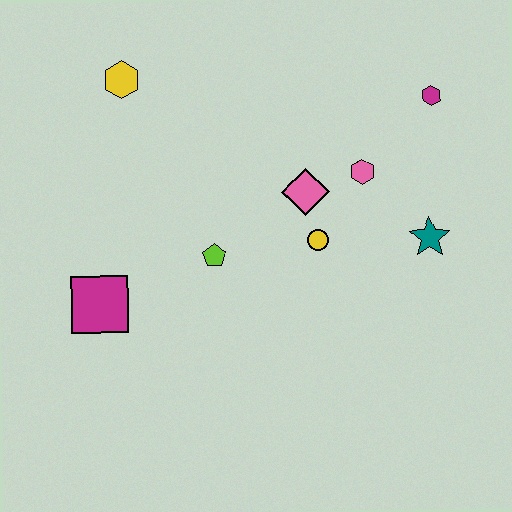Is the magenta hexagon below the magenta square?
No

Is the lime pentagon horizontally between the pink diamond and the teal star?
No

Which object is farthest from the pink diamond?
The magenta square is farthest from the pink diamond.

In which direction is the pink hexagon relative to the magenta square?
The pink hexagon is to the right of the magenta square.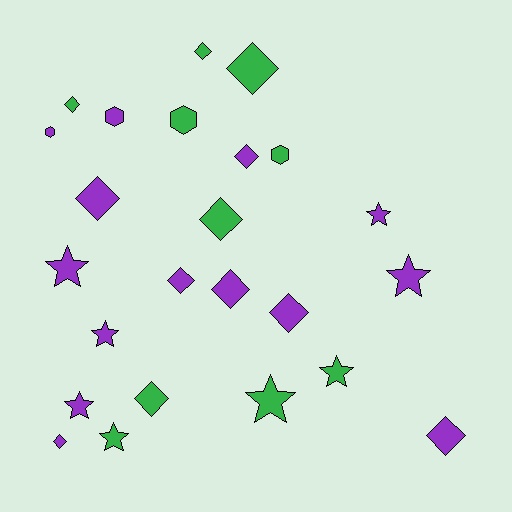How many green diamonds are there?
There are 5 green diamonds.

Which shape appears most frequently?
Diamond, with 12 objects.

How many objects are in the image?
There are 24 objects.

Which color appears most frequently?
Purple, with 14 objects.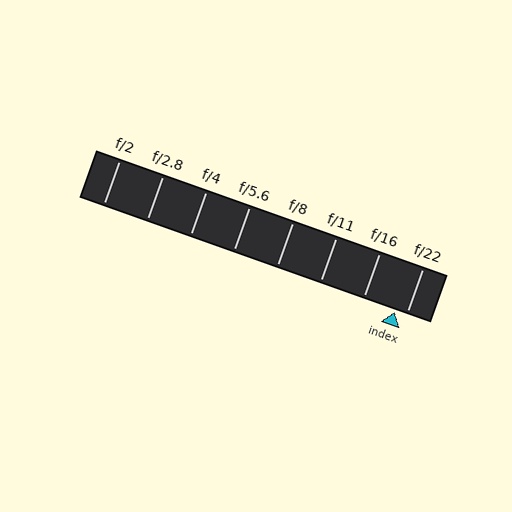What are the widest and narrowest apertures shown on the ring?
The widest aperture shown is f/2 and the narrowest is f/22.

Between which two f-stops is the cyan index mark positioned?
The index mark is between f/16 and f/22.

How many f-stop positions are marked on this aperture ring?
There are 8 f-stop positions marked.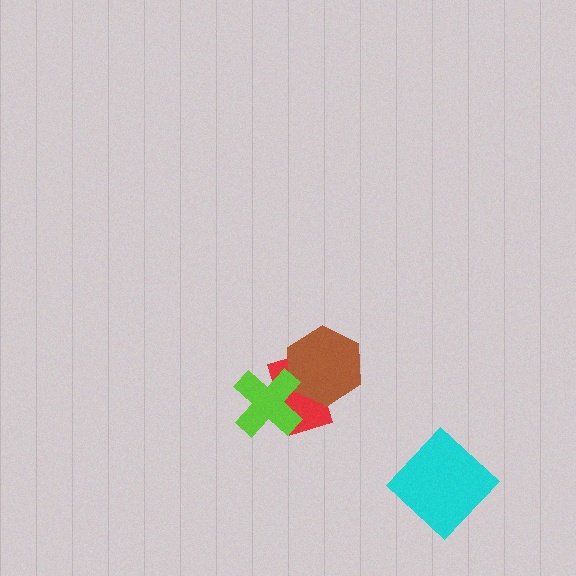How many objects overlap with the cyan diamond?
0 objects overlap with the cyan diamond.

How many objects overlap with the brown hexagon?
2 objects overlap with the brown hexagon.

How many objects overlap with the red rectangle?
2 objects overlap with the red rectangle.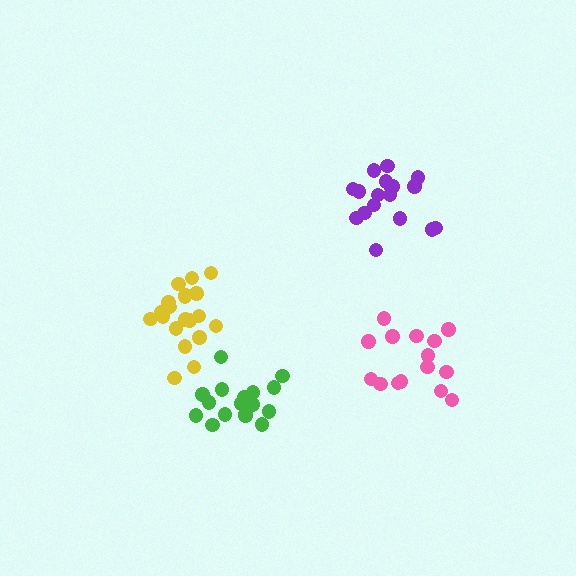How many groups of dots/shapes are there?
There are 4 groups.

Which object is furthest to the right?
The pink cluster is rightmost.